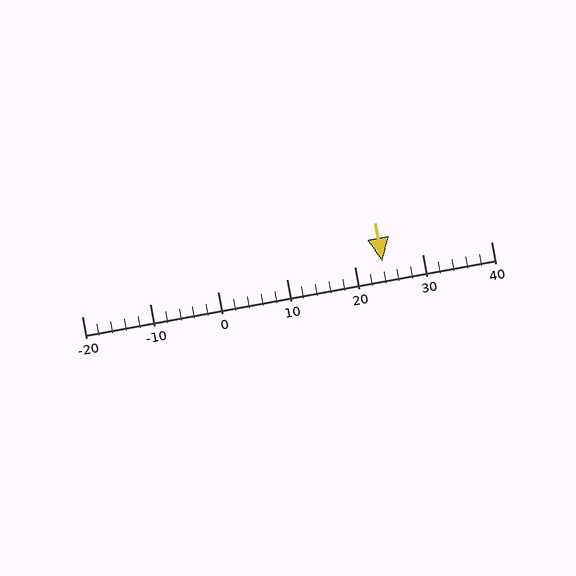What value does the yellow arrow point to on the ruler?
The yellow arrow points to approximately 24.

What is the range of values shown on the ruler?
The ruler shows values from -20 to 40.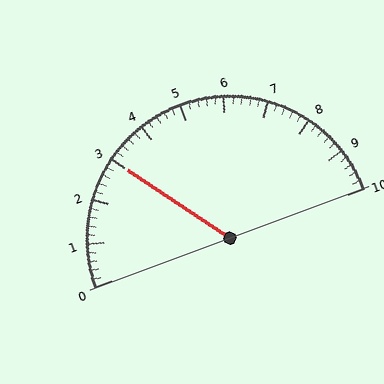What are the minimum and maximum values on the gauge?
The gauge ranges from 0 to 10.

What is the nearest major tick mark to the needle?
The nearest major tick mark is 3.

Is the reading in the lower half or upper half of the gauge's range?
The reading is in the lower half of the range (0 to 10).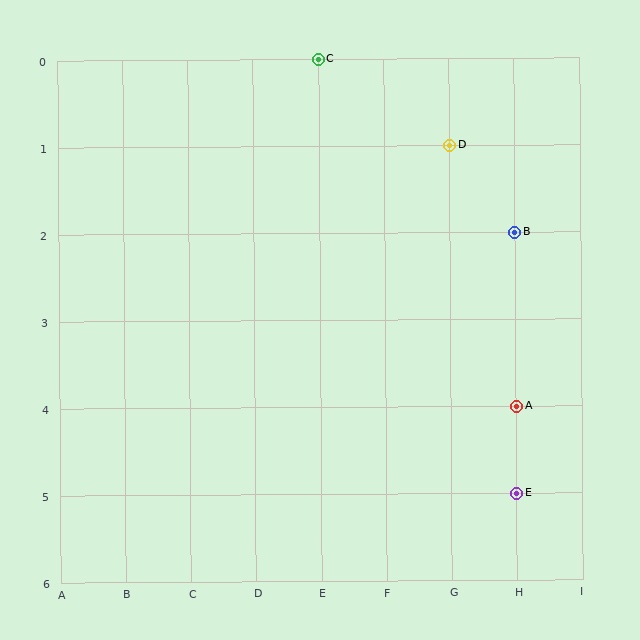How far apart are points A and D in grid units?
Points A and D are 1 column and 3 rows apart (about 3.2 grid units diagonally).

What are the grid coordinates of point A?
Point A is at grid coordinates (H, 4).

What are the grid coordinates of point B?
Point B is at grid coordinates (H, 2).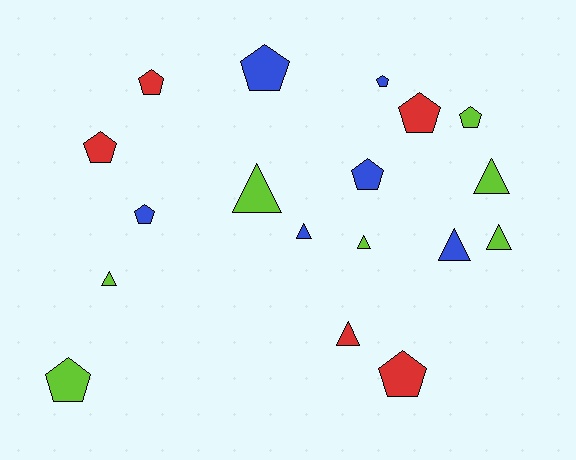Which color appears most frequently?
Lime, with 7 objects.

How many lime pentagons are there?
There are 2 lime pentagons.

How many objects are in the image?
There are 18 objects.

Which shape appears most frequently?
Pentagon, with 10 objects.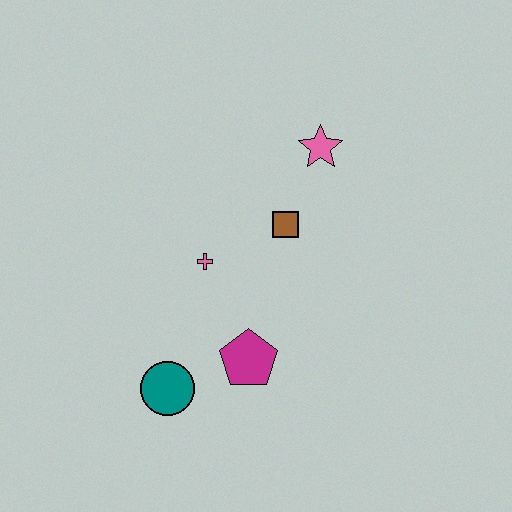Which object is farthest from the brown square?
The teal circle is farthest from the brown square.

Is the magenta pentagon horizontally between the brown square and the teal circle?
Yes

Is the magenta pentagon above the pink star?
No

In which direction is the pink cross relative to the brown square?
The pink cross is to the left of the brown square.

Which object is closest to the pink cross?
The brown square is closest to the pink cross.